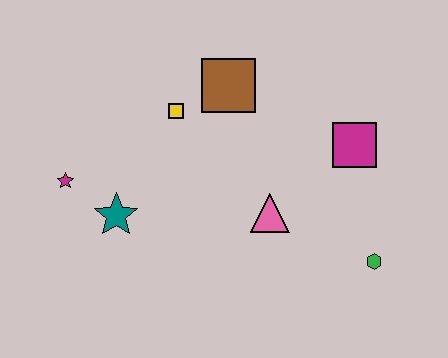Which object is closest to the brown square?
The yellow square is closest to the brown square.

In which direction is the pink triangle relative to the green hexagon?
The pink triangle is to the left of the green hexagon.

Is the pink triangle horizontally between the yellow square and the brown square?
No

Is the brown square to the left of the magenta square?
Yes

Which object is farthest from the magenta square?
The magenta star is farthest from the magenta square.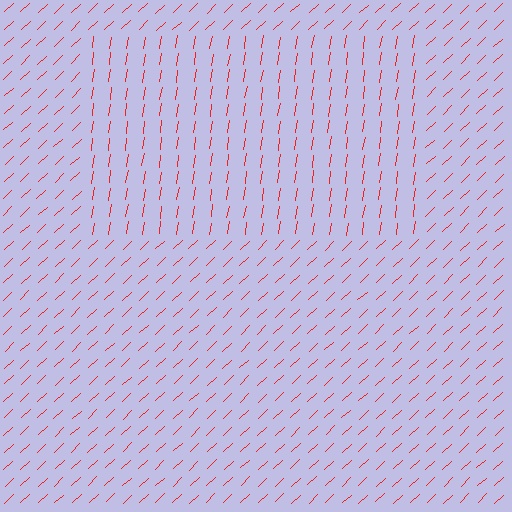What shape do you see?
I see a rectangle.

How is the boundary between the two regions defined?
The boundary is defined purely by a change in line orientation (approximately 38 degrees difference). All lines are the same color and thickness.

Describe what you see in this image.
The image is filled with small red line segments. A rectangle region in the image has lines oriented differently from the surrounding lines, creating a visible texture boundary.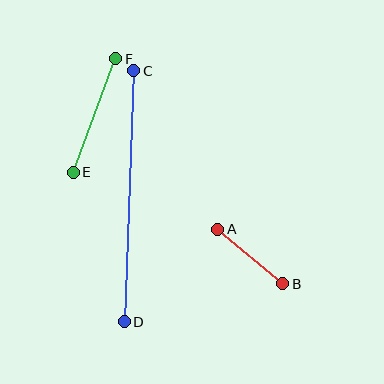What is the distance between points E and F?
The distance is approximately 121 pixels.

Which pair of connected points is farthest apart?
Points C and D are farthest apart.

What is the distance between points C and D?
The distance is approximately 251 pixels.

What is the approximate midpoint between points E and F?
The midpoint is at approximately (94, 116) pixels.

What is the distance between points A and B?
The distance is approximately 85 pixels.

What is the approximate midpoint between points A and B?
The midpoint is at approximately (250, 257) pixels.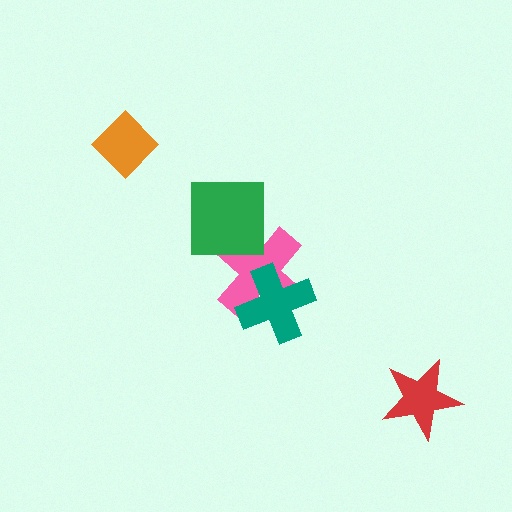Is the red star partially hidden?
No, no other shape covers it.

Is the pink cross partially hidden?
Yes, it is partially covered by another shape.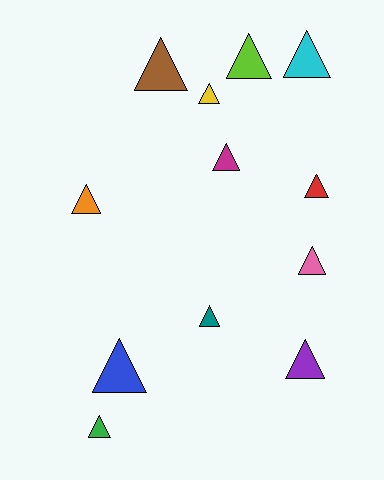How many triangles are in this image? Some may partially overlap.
There are 12 triangles.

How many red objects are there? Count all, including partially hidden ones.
There is 1 red object.